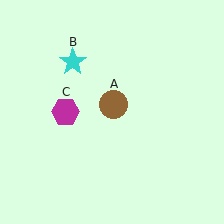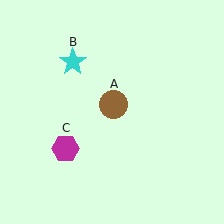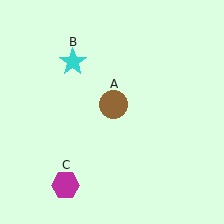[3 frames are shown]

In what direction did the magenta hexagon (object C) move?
The magenta hexagon (object C) moved down.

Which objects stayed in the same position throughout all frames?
Brown circle (object A) and cyan star (object B) remained stationary.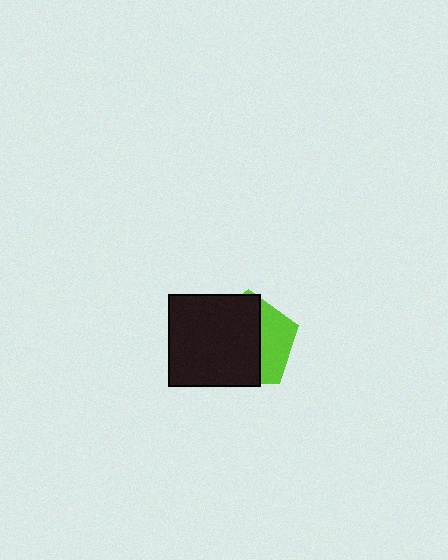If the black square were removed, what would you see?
You would see the complete lime pentagon.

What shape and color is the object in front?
The object in front is a black square.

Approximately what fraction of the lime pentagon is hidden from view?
Roughly 67% of the lime pentagon is hidden behind the black square.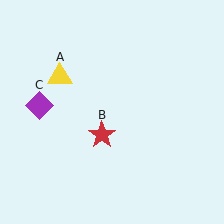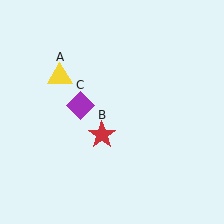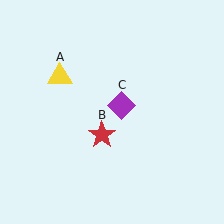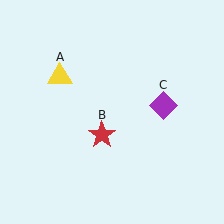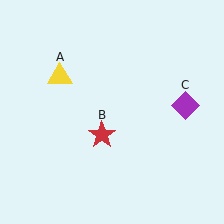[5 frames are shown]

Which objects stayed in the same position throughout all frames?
Yellow triangle (object A) and red star (object B) remained stationary.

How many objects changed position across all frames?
1 object changed position: purple diamond (object C).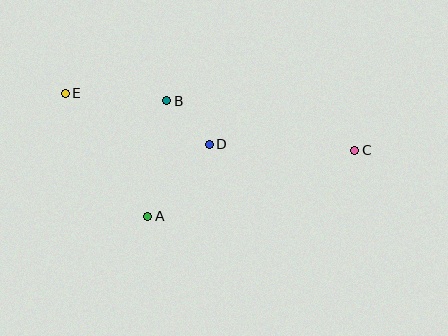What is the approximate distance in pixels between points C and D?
The distance between C and D is approximately 145 pixels.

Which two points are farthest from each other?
Points C and E are farthest from each other.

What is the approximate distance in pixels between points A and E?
The distance between A and E is approximately 148 pixels.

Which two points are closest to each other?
Points B and D are closest to each other.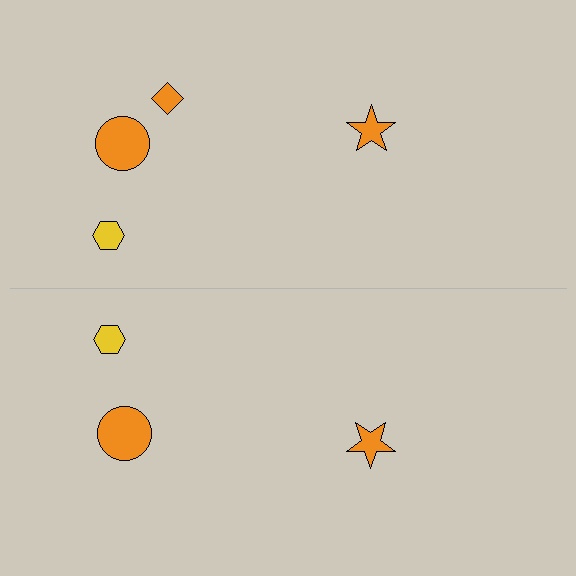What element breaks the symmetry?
A orange diamond is missing from the bottom side.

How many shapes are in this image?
There are 7 shapes in this image.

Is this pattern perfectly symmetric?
No, the pattern is not perfectly symmetric. A orange diamond is missing from the bottom side.